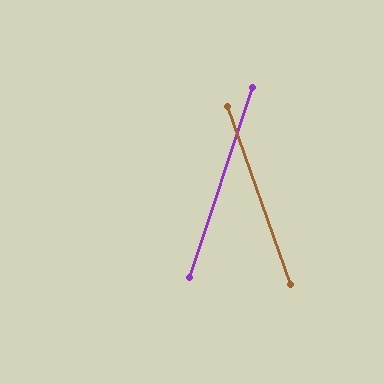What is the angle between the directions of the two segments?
Approximately 38 degrees.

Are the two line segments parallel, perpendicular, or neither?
Neither parallel nor perpendicular — they differ by about 38°.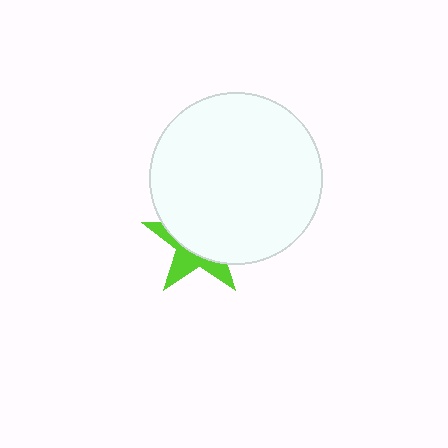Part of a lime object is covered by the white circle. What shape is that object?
It is a star.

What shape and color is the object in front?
The object in front is a white circle.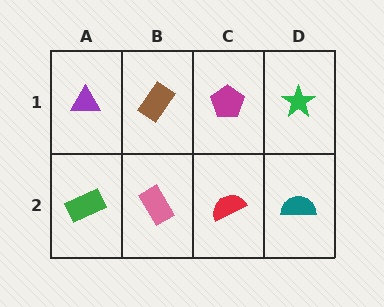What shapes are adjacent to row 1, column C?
A red semicircle (row 2, column C), a brown rectangle (row 1, column B), a green star (row 1, column D).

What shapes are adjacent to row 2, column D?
A green star (row 1, column D), a red semicircle (row 2, column C).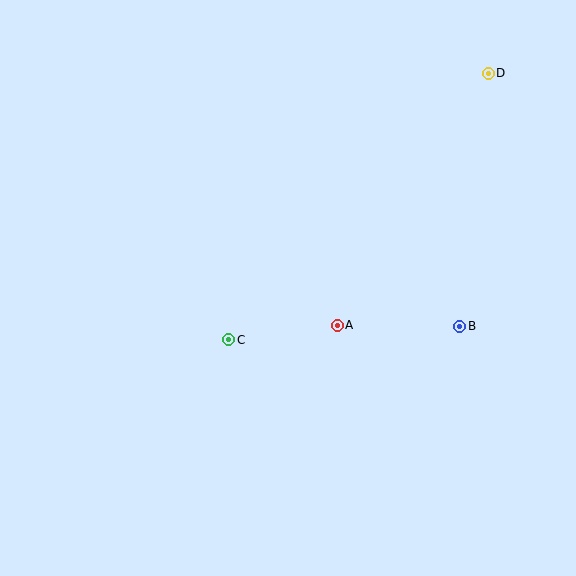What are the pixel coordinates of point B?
Point B is at (460, 326).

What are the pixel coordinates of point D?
Point D is at (488, 73).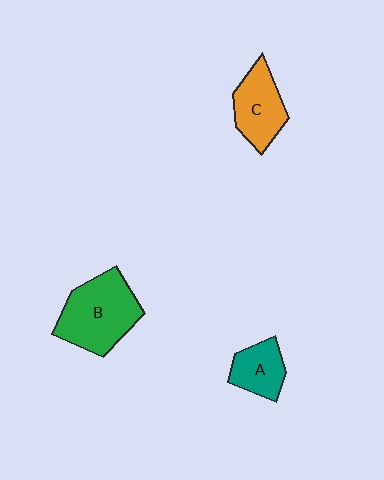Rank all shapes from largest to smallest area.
From largest to smallest: B (green), C (orange), A (teal).